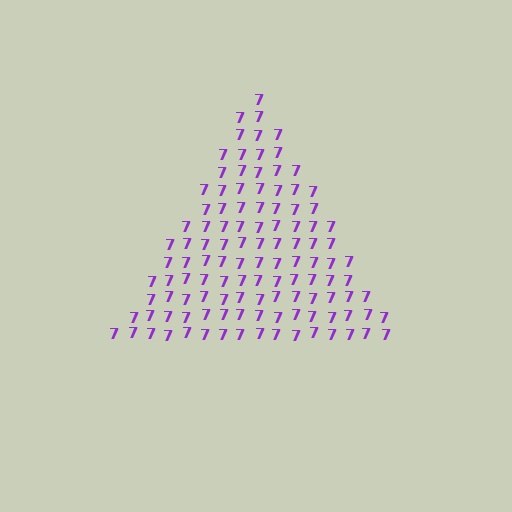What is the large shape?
The large shape is a triangle.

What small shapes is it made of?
It is made of small digit 7's.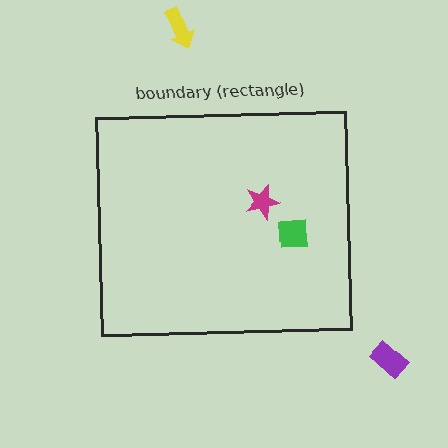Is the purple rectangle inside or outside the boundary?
Outside.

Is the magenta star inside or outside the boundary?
Inside.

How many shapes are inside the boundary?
2 inside, 2 outside.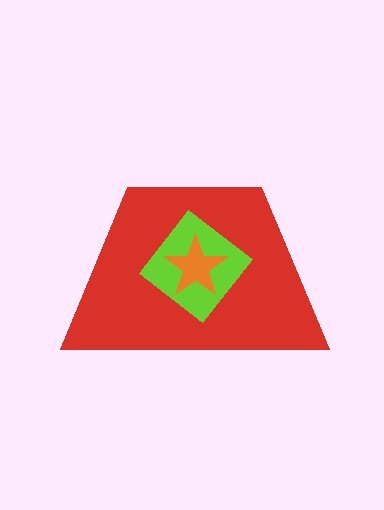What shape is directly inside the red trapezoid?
The lime diamond.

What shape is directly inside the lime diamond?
The orange star.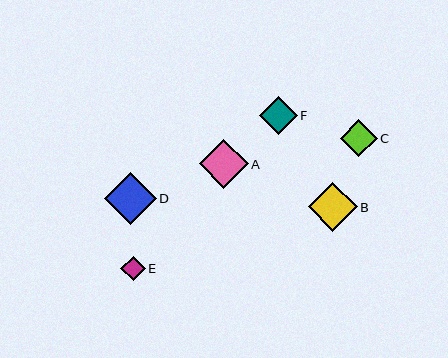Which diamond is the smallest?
Diamond E is the smallest with a size of approximately 25 pixels.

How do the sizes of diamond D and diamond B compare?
Diamond D and diamond B are approximately the same size.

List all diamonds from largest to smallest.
From largest to smallest: D, A, B, F, C, E.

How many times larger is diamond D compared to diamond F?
Diamond D is approximately 1.4 times the size of diamond F.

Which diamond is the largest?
Diamond D is the largest with a size of approximately 52 pixels.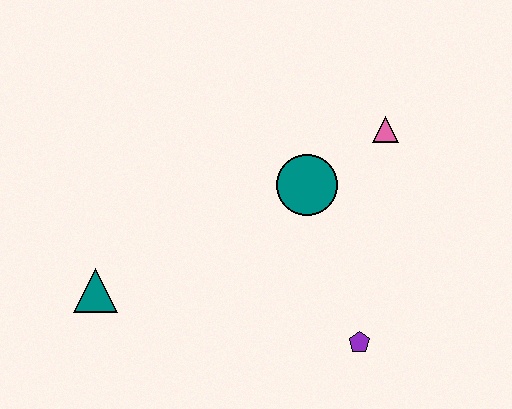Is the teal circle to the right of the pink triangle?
No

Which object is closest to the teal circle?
The pink triangle is closest to the teal circle.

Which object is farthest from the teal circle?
The teal triangle is farthest from the teal circle.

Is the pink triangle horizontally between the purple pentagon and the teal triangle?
No